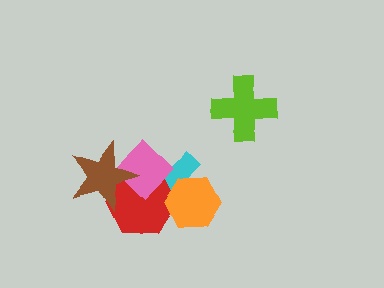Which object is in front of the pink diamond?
The brown star is in front of the pink diamond.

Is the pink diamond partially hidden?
Yes, it is partially covered by another shape.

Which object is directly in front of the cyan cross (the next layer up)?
The red hexagon is directly in front of the cyan cross.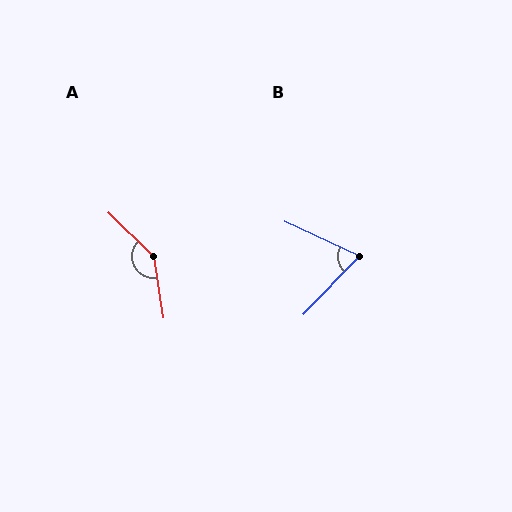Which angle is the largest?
A, at approximately 143 degrees.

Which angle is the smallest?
B, at approximately 71 degrees.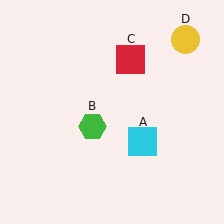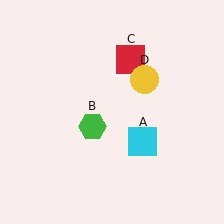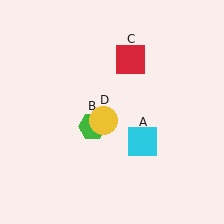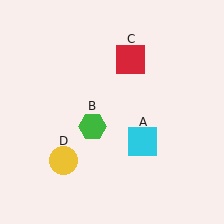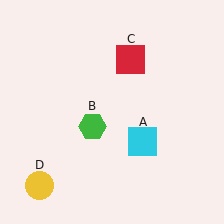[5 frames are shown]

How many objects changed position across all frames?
1 object changed position: yellow circle (object D).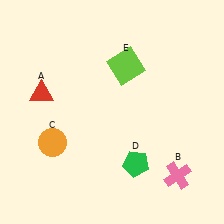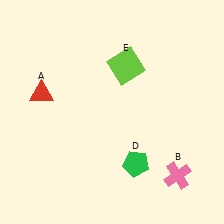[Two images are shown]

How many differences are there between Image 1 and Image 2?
There is 1 difference between the two images.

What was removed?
The orange circle (C) was removed in Image 2.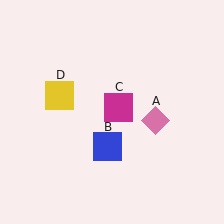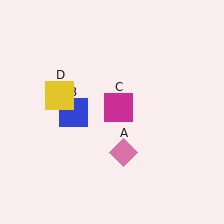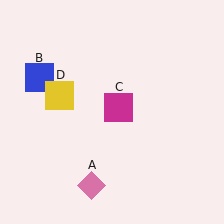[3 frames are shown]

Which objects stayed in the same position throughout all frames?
Magenta square (object C) and yellow square (object D) remained stationary.